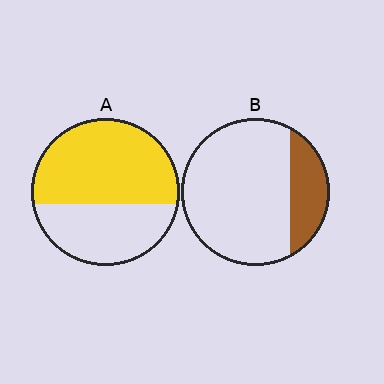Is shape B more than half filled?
No.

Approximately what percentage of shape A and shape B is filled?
A is approximately 60% and B is approximately 20%.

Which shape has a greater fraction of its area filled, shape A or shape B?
Shape A.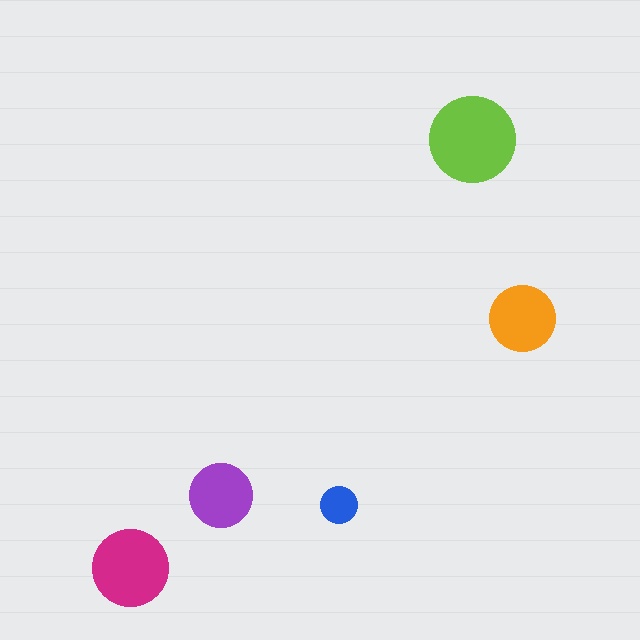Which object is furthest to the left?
The magenta circle is leftmost.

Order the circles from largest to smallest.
the lime one, the magenta one, the orange one, the purple one, the blue one.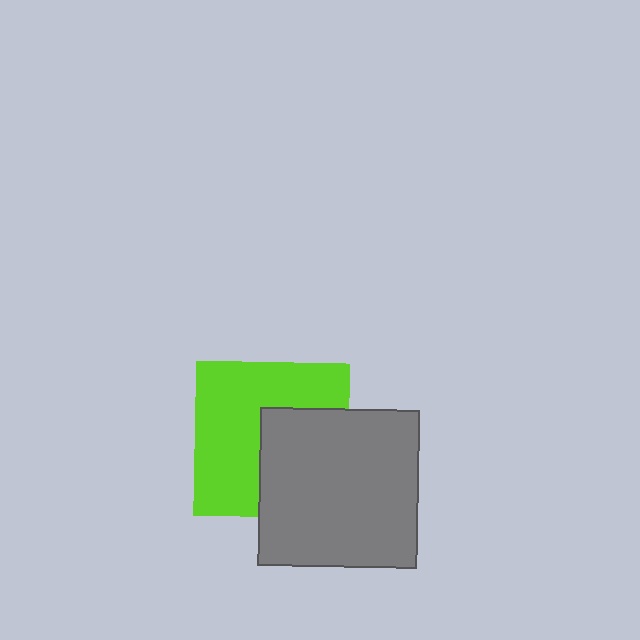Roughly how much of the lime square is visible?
About half of it is visible (roughly 58%).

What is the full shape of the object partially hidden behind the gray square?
The partially hidden object is a lime square.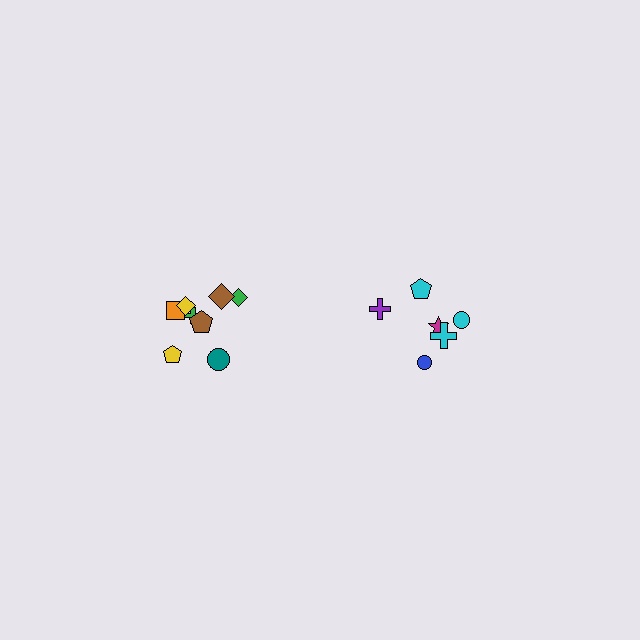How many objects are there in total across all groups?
There are 14 objects.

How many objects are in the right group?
There are 6 objects.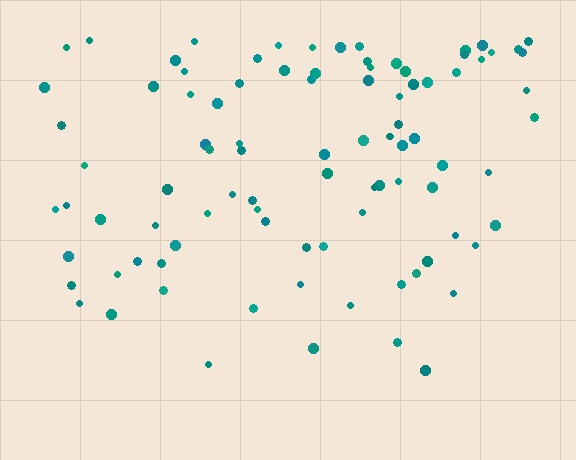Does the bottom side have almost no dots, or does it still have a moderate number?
Still a moderate number, just noticeably fewer than the top.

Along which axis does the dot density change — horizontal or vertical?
Vertical.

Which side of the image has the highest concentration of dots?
The top.